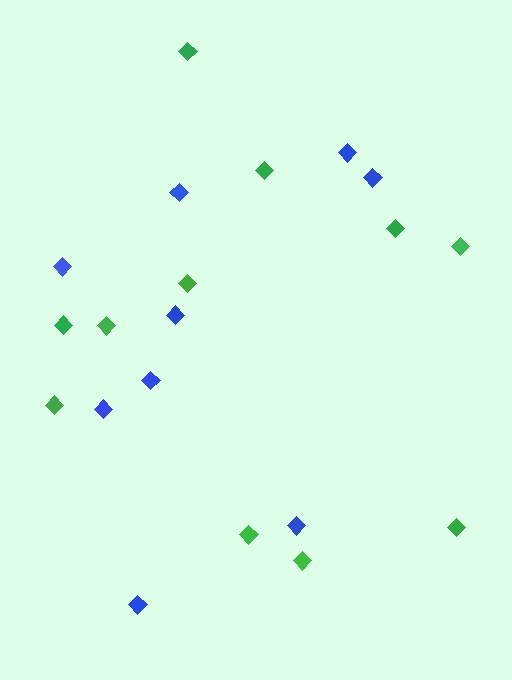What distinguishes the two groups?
There are 2 groups: one group of blue diamonds (9) and one group of green diamonds (11).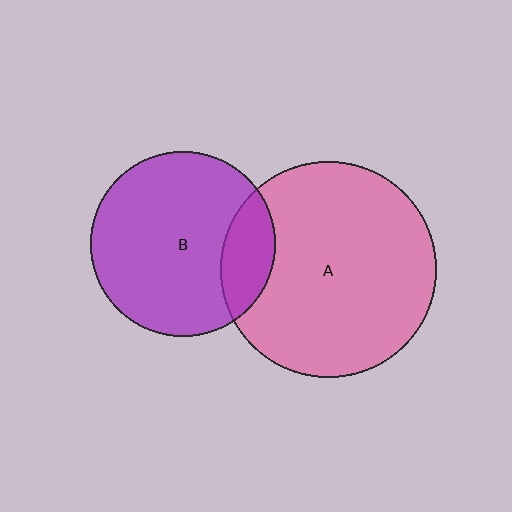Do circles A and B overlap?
Yes.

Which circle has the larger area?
Circle A (pink).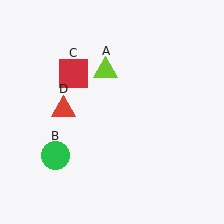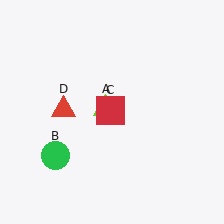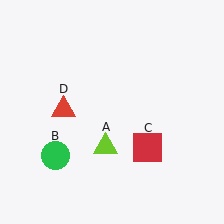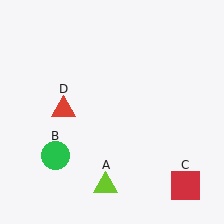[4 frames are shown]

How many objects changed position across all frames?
2 objects changed position: lime triangle (object A), red square (object C).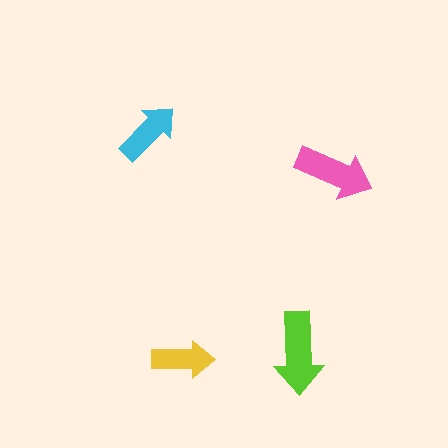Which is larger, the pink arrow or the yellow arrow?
The pink one.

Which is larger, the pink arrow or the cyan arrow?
The pink one.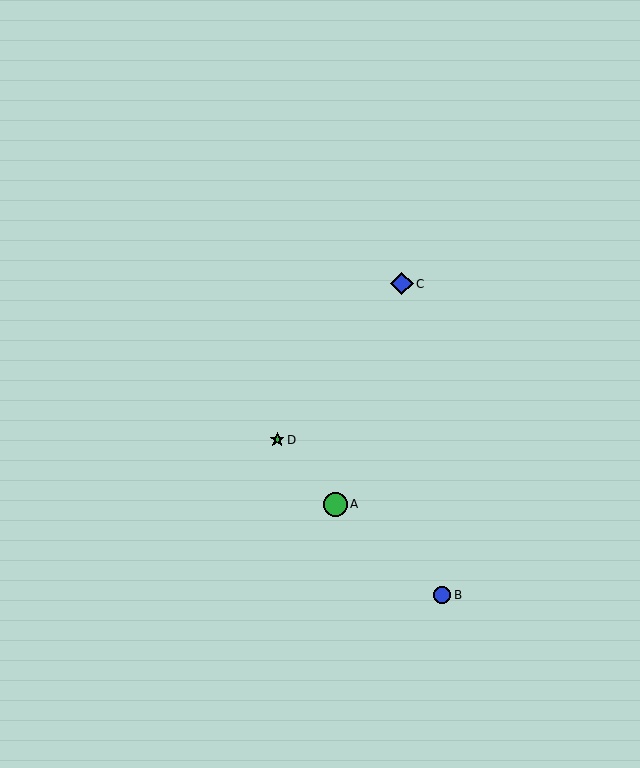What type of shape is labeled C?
Shape C is a blue diamond.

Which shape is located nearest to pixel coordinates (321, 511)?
The green circle (labeled A) at (335, 504) is nearest to that location.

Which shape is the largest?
The green circle (labeled A) is the largest.